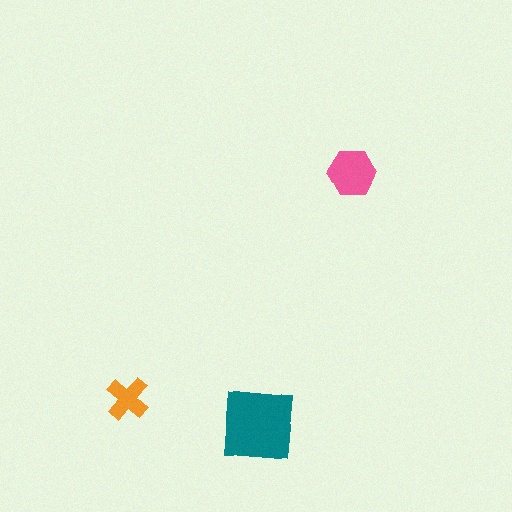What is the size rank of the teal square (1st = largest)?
1st.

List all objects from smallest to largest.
The orange cross, the pink hexagon, the teal square.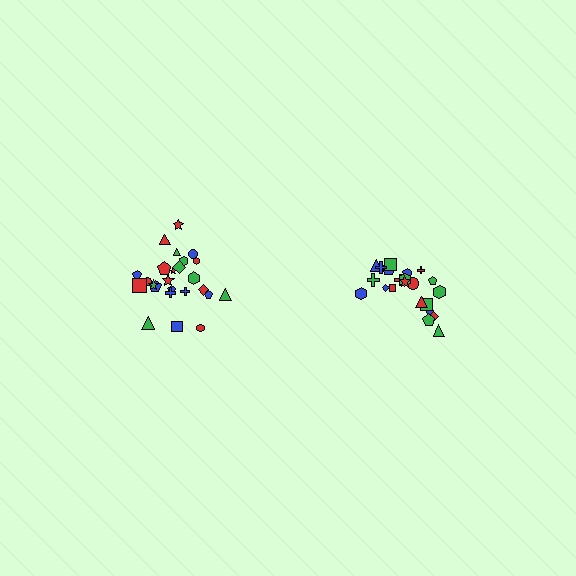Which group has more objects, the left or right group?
The left group.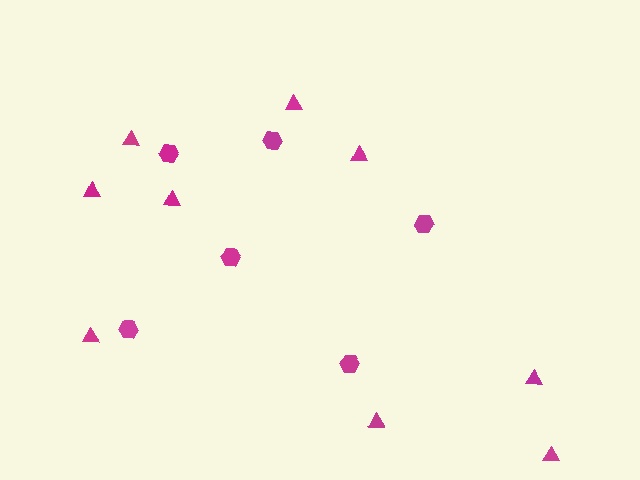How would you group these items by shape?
There are 2 groups: one group of hexagons (6) and one group of triangles (9).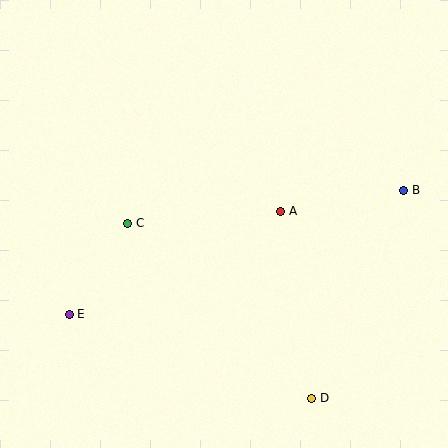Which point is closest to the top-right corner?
Point B is closest to the top-right corner.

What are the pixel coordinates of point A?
Point A is at (281, 211).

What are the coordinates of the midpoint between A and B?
The midpoint between A and B is at (342, 201).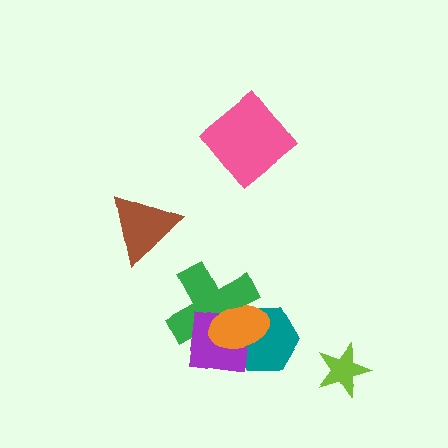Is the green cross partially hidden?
Yes, it is partially covered by another shape.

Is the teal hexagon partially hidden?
Yes, it is partially covered by another shape.